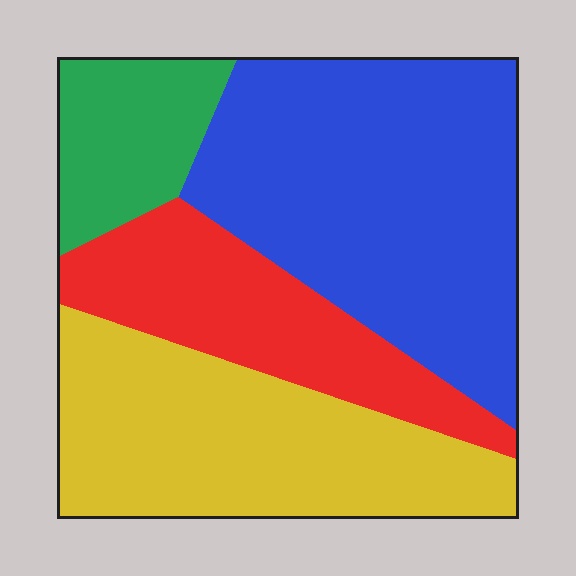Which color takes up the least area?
Green, at roughly 10%.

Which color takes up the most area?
Blue, at roughly 40%.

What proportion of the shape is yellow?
Yellow takes up about one third (1/3) of the shape.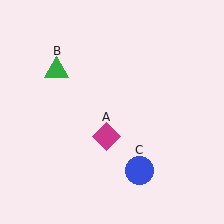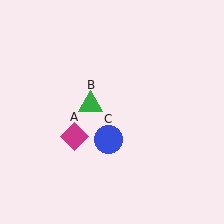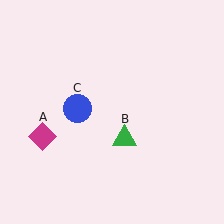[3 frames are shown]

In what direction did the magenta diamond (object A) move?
The magenta diamond (object A) moved left.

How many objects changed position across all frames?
3 objects changed position: magenta diamond (object A), green triangle (object B), blue circle (object C).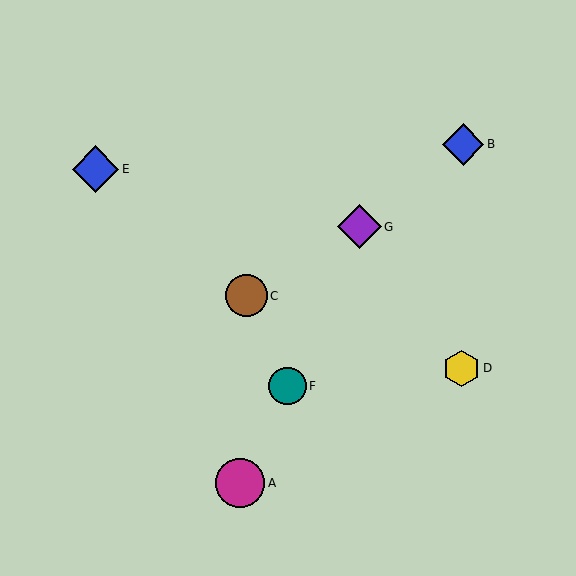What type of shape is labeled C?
Shape C is a brown circle.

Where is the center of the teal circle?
The center of the teal circle is at (287, 386).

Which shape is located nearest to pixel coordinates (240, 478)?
The magenta circle (labeled A) at (240, 483) is nearest to that location.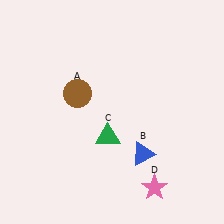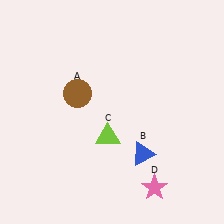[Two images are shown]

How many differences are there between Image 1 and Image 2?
There is 1 difference between the two images.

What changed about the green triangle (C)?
In Image 1, C is green. In Image 2, it changed to lime.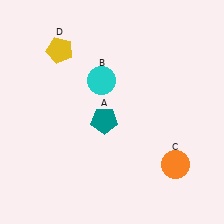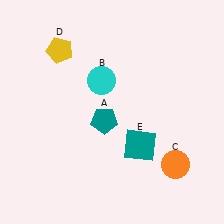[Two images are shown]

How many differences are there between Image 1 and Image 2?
There is 1 difference between the two images.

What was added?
A teal square (E) was added in Image 2.